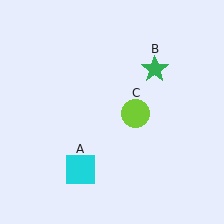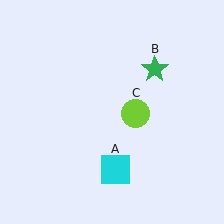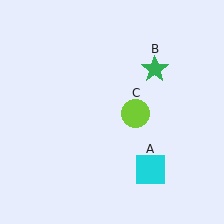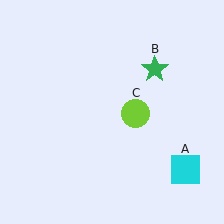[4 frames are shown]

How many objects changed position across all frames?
1 object changed position: cyan square (object A).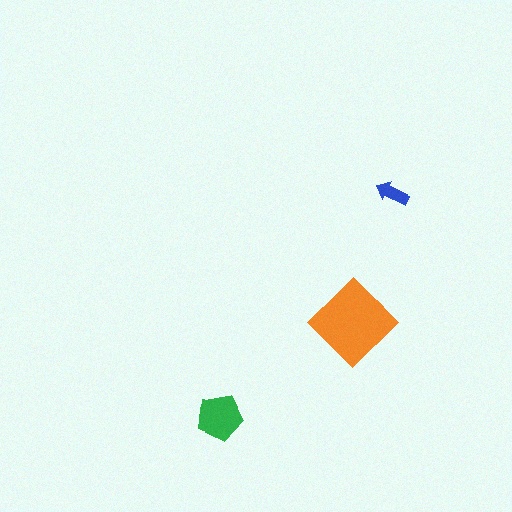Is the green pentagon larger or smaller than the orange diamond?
Smaller.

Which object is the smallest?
The blue arrow.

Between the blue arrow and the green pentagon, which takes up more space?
The green pentagon.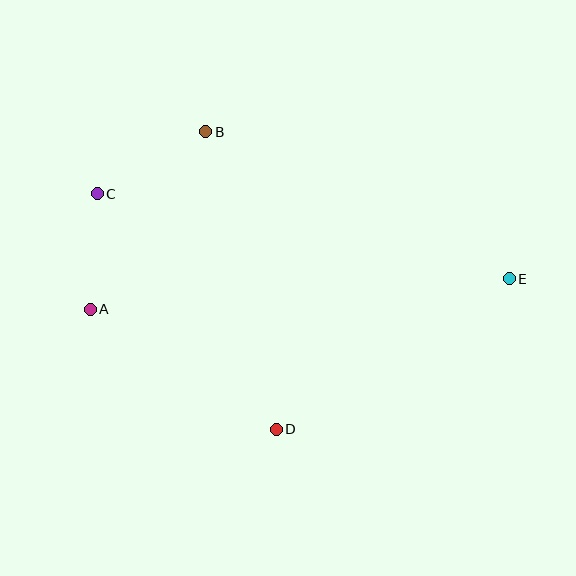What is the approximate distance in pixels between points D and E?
The distance between D and E is approximately 277 pixels.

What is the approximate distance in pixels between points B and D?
The distance between B and D is approximately 306 pixels.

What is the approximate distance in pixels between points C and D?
The distance between C and D is approximately 296 pixels.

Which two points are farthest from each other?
Points C and E are farthest from each other.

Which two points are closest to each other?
Points A and C are closest to each other.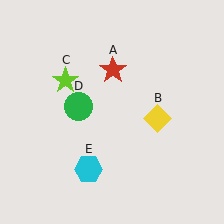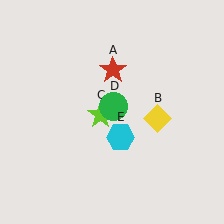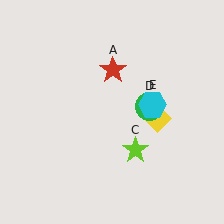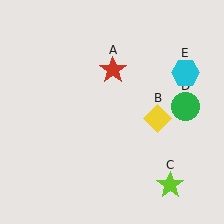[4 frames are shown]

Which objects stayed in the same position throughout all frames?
Red star (object A) and yellow diamond (object B) remained stationary.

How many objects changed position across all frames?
3 objects changed position: lime star (object C), green circle (object D), cyan hexagon (object E).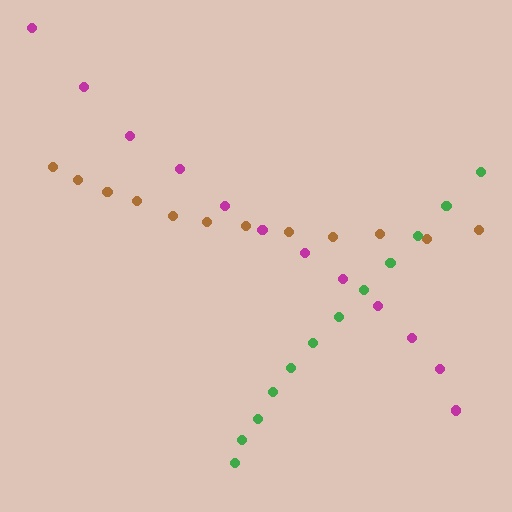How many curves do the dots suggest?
There are 3 distinct paths.